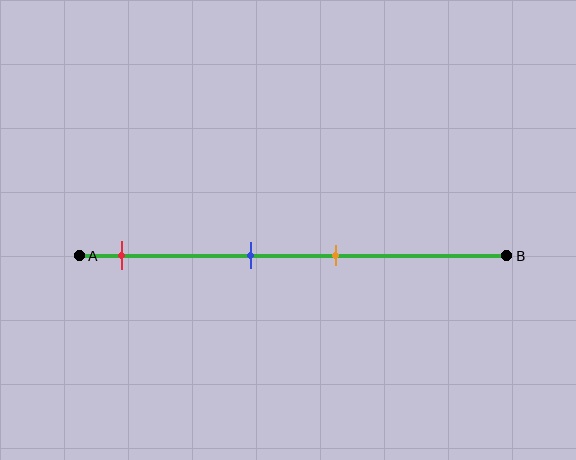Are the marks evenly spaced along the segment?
No, the marks are not evenly spaced.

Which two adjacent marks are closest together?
The blue and orange marks are the closest adjacent pair.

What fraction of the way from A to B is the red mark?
The red mark is approximately 10% (0.1) of the way from A to B.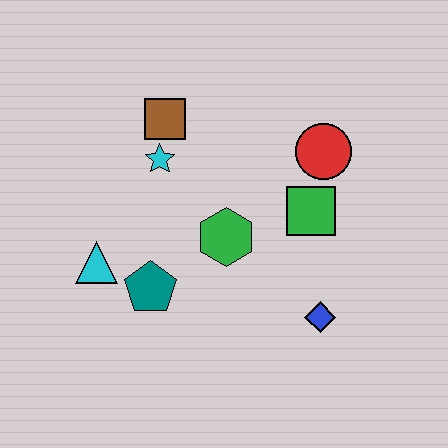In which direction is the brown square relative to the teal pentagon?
The brown square is above the teal pentagon.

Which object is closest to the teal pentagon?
The cyan triangle is closest to the teal pentagon.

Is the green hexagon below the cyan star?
Yes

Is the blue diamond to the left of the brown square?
No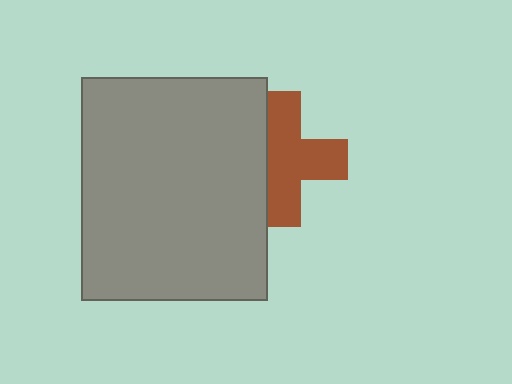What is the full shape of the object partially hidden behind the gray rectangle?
The partially hidden object is a brown cross.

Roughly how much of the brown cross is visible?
Most of it is visible (roughly 68%).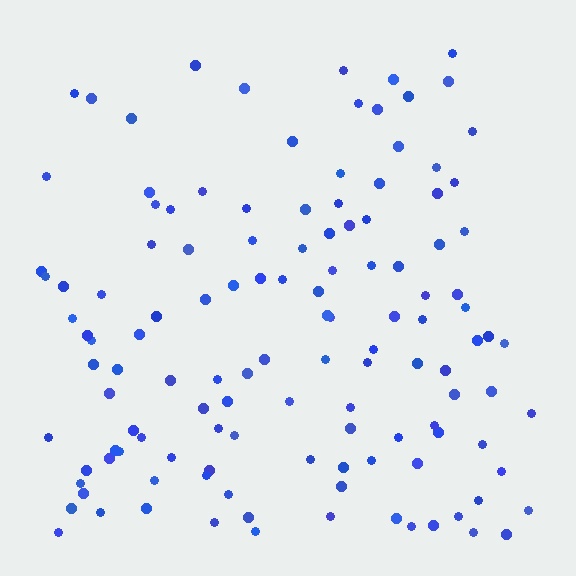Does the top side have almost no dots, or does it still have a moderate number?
Still a moderate number, just noticeably fewer than the bottom.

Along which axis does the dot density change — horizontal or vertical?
Vertical.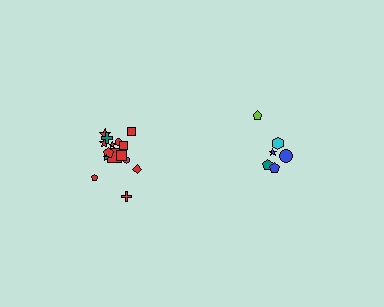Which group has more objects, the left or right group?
The left group.